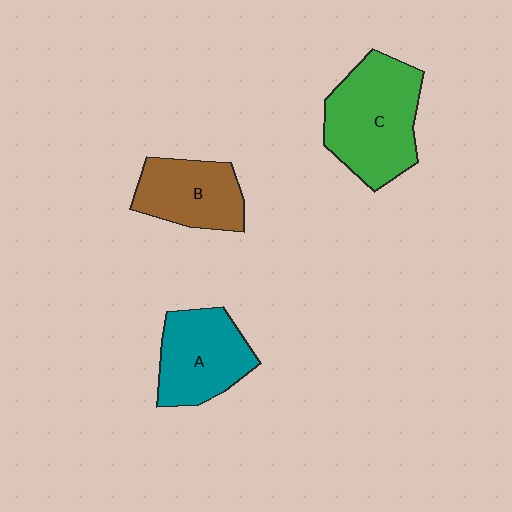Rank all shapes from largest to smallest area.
From largest to smallest: C (green), A (teal), B (brown).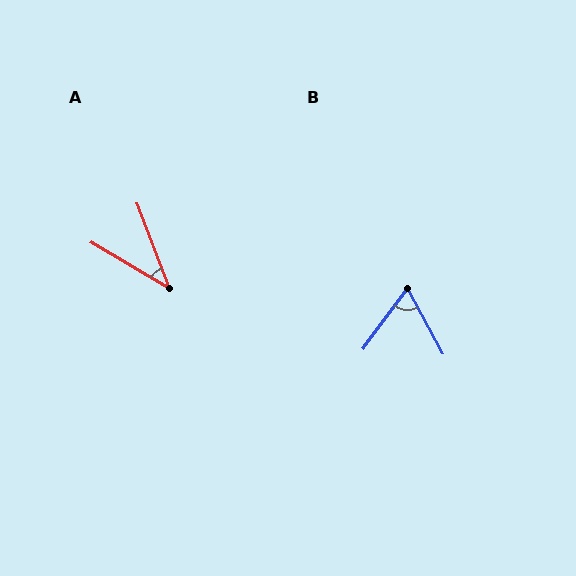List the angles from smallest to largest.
A (38°), B (64°).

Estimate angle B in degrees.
Approximately 64 degrees.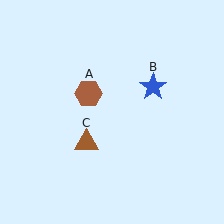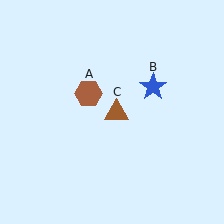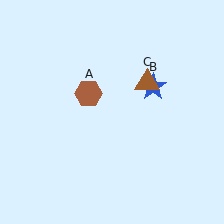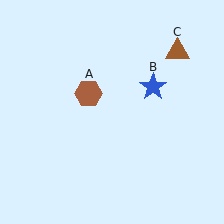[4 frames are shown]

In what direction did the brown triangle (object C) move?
The brown triangle (object C) moved up and to the right.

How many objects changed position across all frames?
1 object changed position: brown triangle (object C).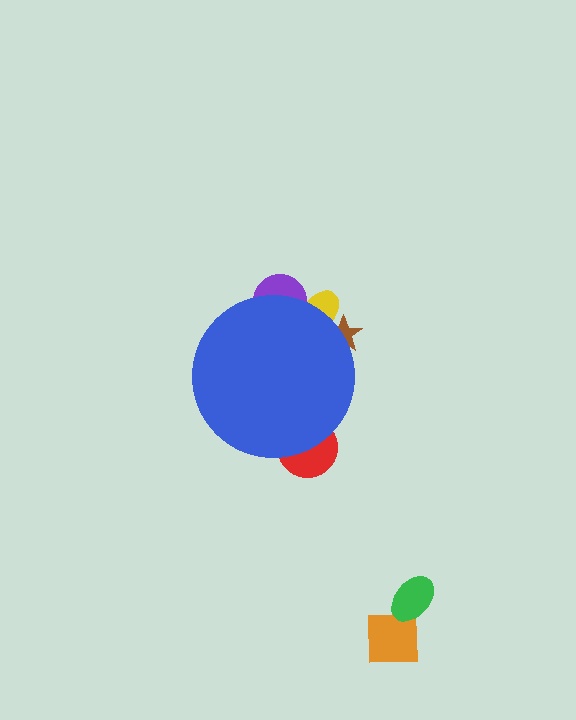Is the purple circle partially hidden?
Yes, the purple circle is partially hidden behind the blue circle.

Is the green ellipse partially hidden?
No, the green ellipse is fully visible.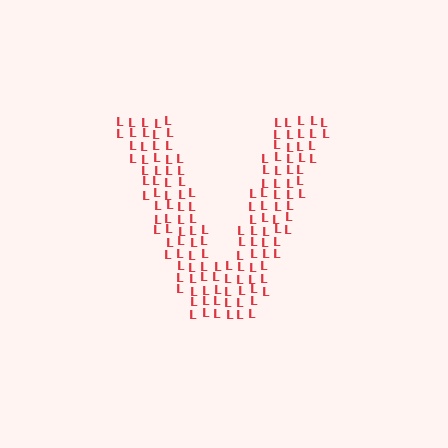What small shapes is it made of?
It is made of small letter L's.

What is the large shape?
The large shape is the letter V.